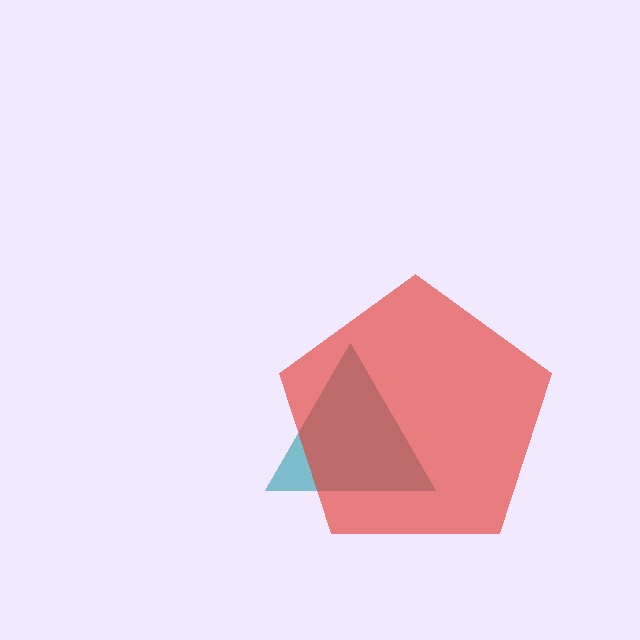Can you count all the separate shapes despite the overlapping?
Yes, there are 2 separate shapes.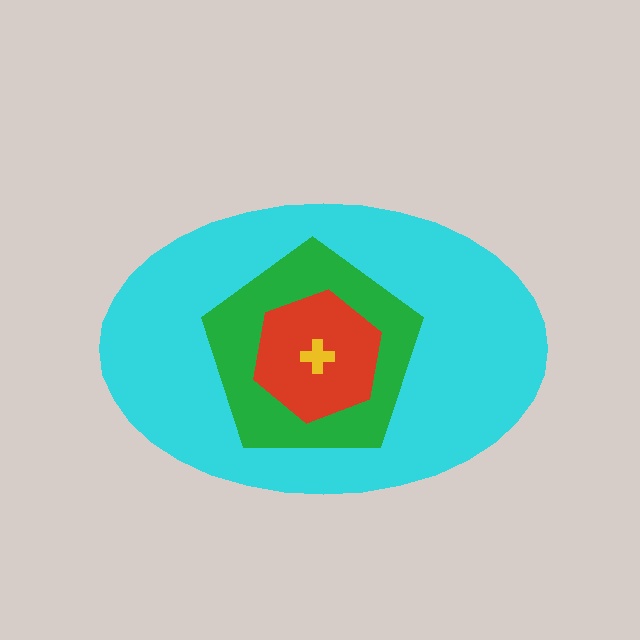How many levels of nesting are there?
4.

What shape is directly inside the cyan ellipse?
The green pentagon.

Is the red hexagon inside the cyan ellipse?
Yes.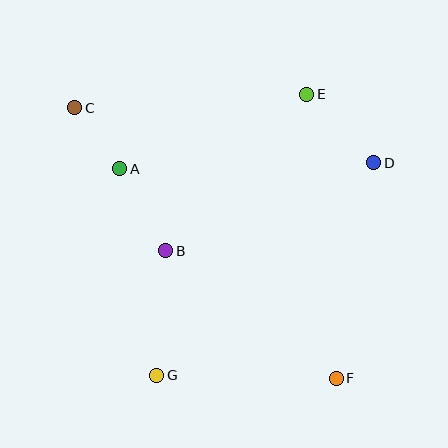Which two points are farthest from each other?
Points C and F are farthest from each other.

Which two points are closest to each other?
Points A and C are closest to each other.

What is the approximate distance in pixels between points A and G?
The distance between A and G is approximately 210 pixels.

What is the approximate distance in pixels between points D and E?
The distance between D and E is approximately 96 pixels.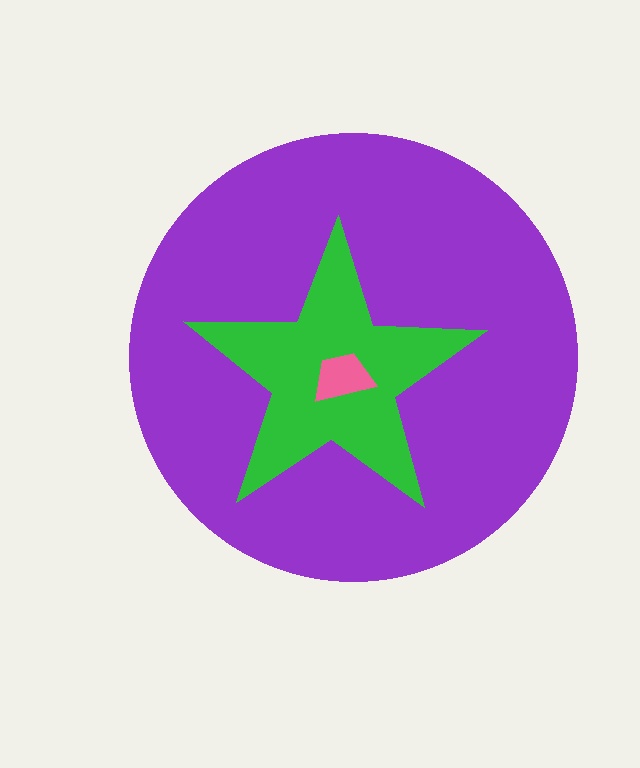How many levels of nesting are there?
3.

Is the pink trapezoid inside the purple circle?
Yes.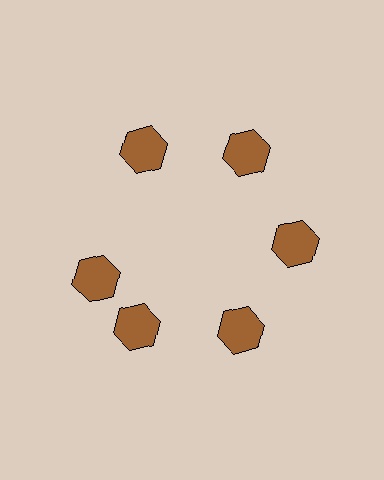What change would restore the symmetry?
The symmetry would be restored by rotating it back into even spacing with its neighbors so that all 6 hexagons sit at equal angles and equal distance from the center.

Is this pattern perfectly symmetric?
No. The 6 brown hexagons are arranged in a ring, but one element near the 9 o'clock position is rotated out of alignment along the ring, breaking the 6-fold rotational symmetry.